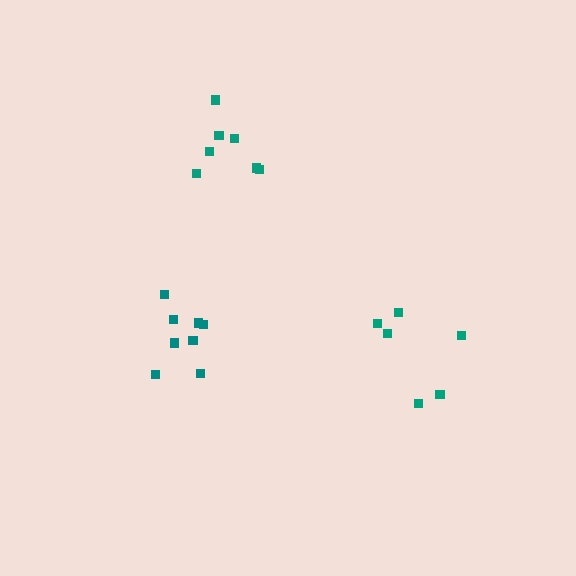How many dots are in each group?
Group 1: 7 dots, Group 2: 8 dots, Group 3: 6 dots (21 total).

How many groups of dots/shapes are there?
There are 3 groups.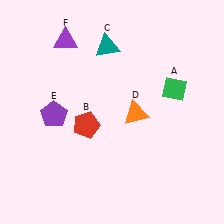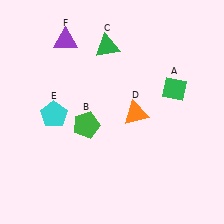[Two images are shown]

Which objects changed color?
B changed from red to green. C changed from teal to green. E changed from purple to cyan.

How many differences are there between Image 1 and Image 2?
There are 3 differences between the two images.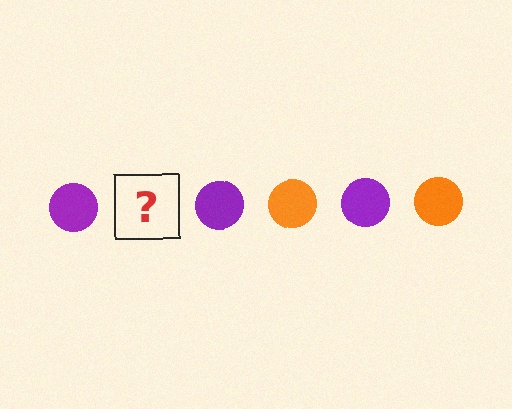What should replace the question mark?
The question mark should be replaced with an orange circle.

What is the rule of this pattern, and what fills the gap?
The rule is that the pattern cycles through purple, orange circles. The gap should be filled with an orange circle.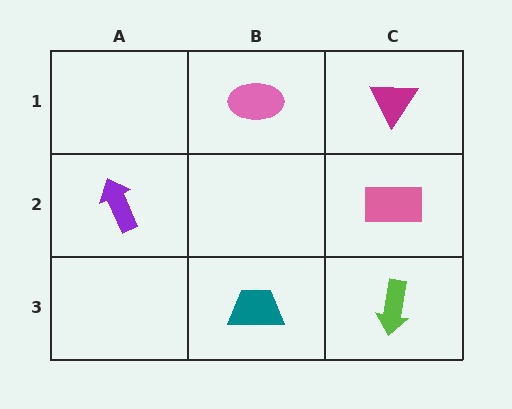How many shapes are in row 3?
2 shapes.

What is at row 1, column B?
A pink ellipse.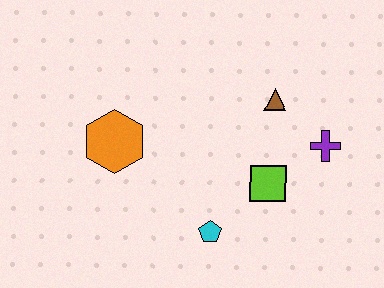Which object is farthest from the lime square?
The orange hexagon is farthest from the lime square.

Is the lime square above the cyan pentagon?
Yes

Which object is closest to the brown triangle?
The purple cross is closest to the brown triangle.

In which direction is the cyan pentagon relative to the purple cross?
The cyan pentagon is to the left of the purple cross.